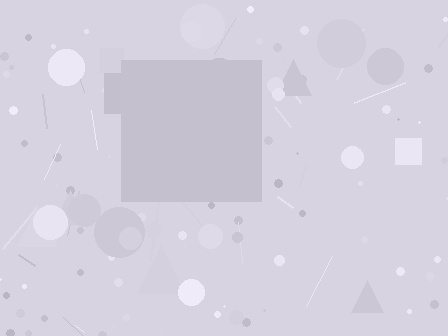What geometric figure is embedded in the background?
A square is embedded in the background.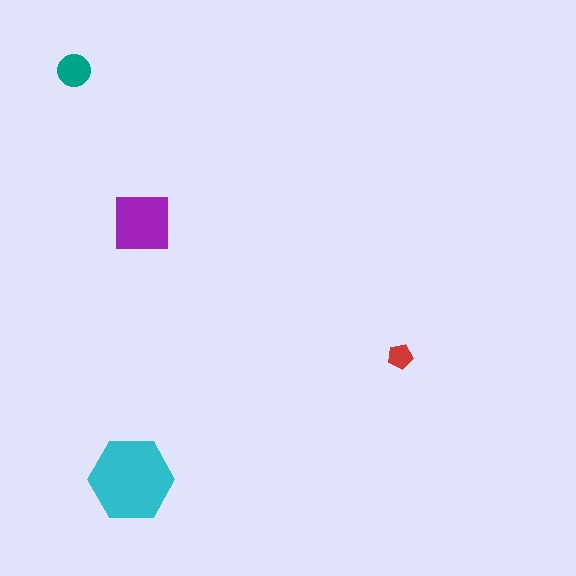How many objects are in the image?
There are 4 objects in the image.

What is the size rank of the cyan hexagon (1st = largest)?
1st.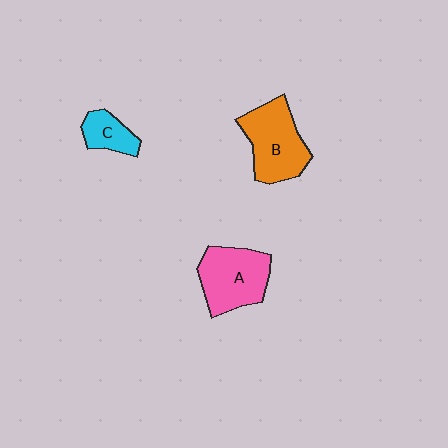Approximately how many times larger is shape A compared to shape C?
Approximately 2.1 times.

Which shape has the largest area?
Shape B (orange).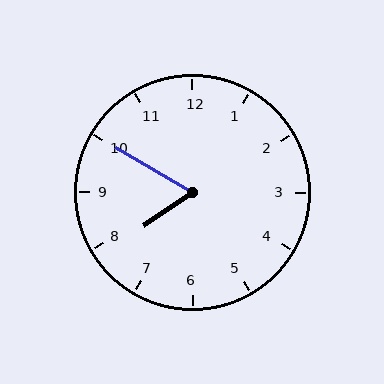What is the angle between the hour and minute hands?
Approximately 65 degrees.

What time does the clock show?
7:50.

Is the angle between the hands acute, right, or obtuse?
It is acute.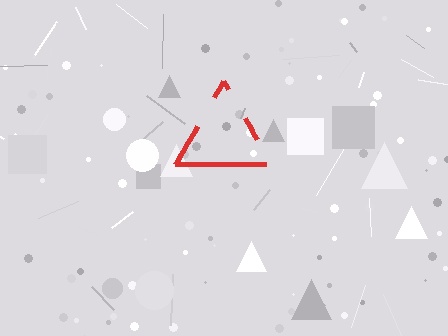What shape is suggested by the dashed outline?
The dashed outline suggests a triangle.